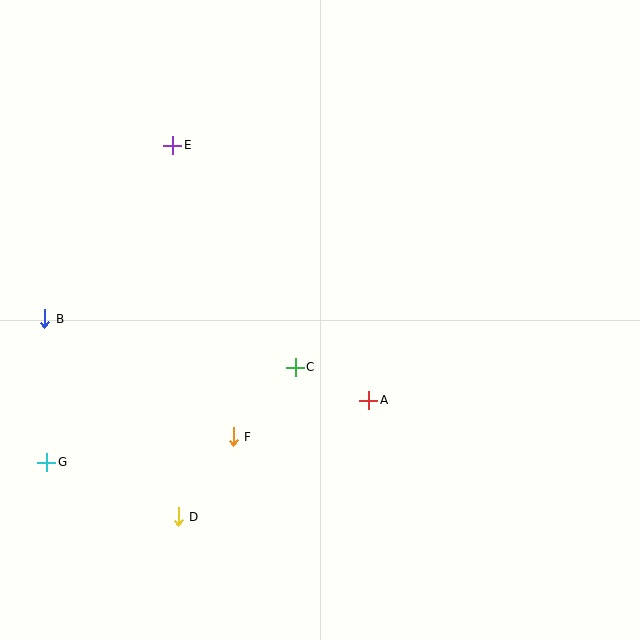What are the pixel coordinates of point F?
Point F is at (233, 437).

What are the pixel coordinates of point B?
Point B is at (45, 319).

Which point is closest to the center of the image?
Point C at (295, 367) is closest to the center.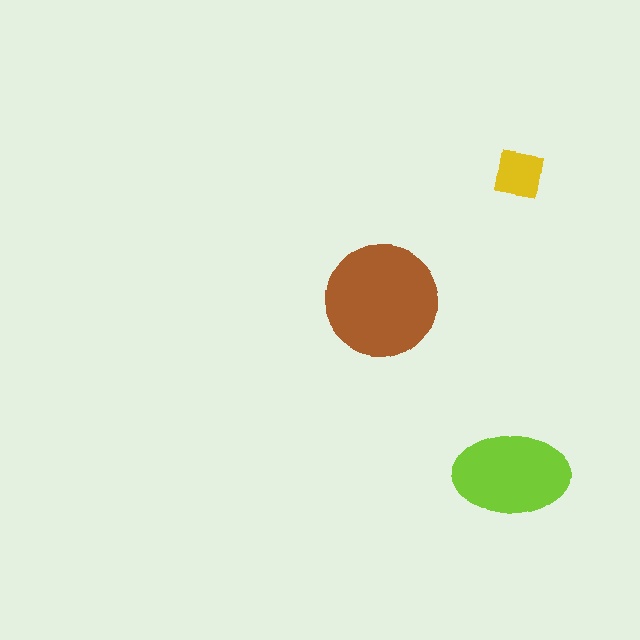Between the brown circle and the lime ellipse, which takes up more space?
The brown circle.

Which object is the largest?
The brown circle.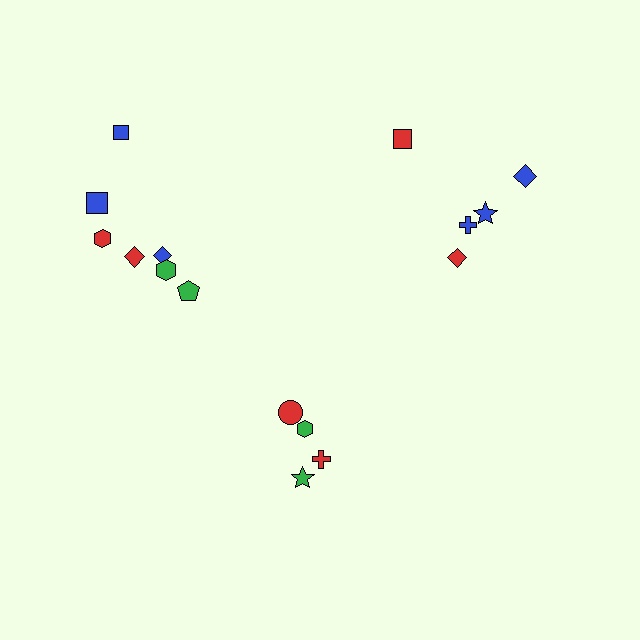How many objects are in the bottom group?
There are 4 objects.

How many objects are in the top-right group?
There are 5 objects.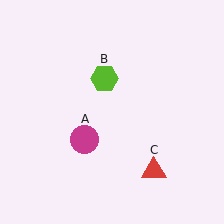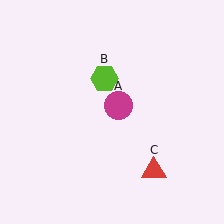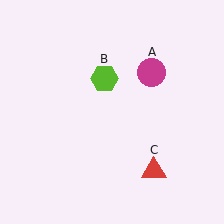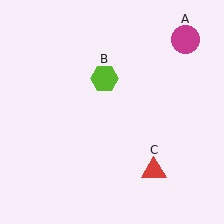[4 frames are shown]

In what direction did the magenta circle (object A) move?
The magenta circle (object A) moved up and to the right.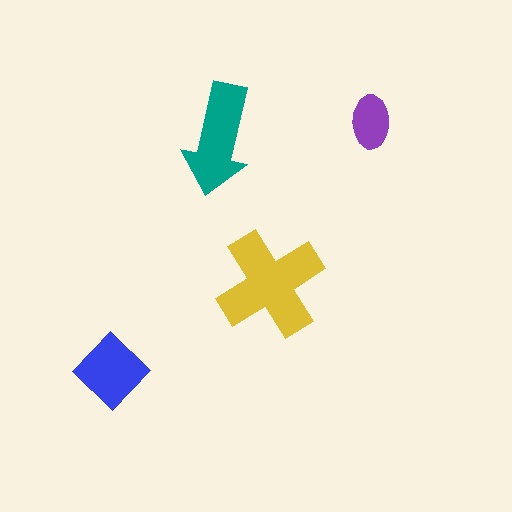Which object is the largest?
The yellow cross.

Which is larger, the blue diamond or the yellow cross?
The yellow cross.